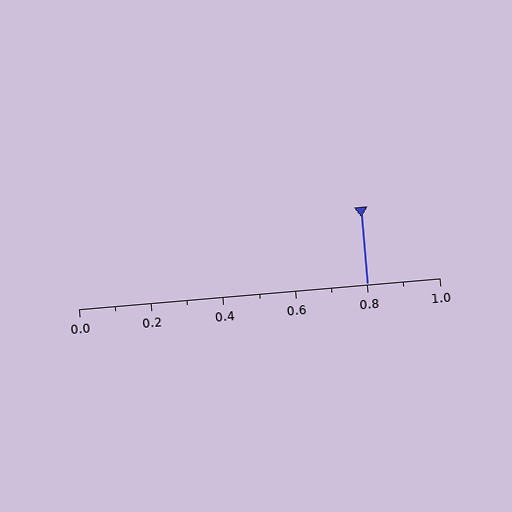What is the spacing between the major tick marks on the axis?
The major ticks are spaced 0.2 apart.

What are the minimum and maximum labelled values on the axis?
The axis runs from 0.0 to 1.0.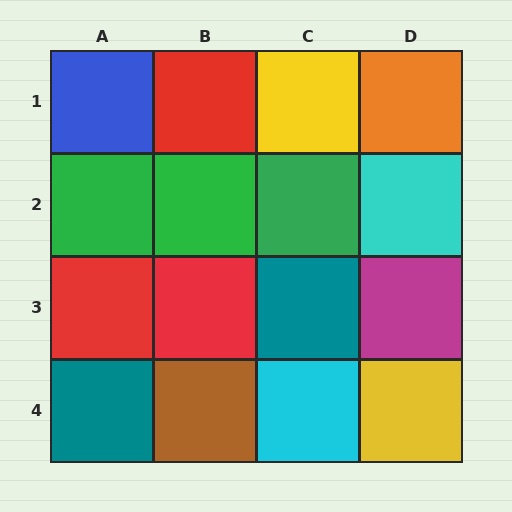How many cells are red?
3 cells are red.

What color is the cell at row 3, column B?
Red.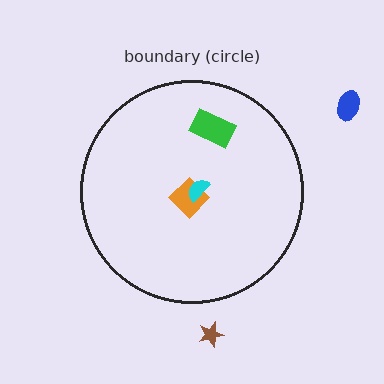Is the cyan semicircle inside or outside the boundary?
Inside.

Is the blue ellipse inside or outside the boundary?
Outside.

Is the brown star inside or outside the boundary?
Outside.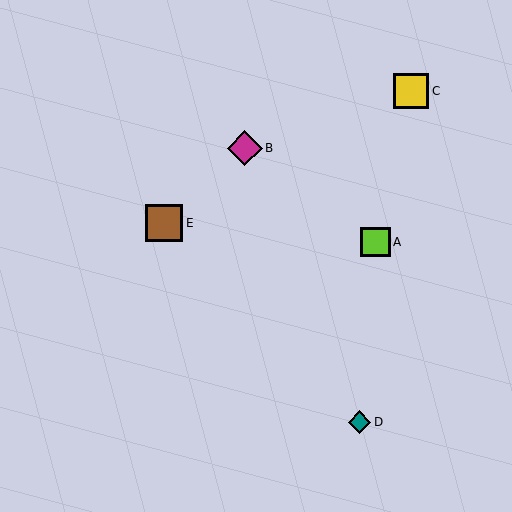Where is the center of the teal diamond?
The center of the teal diamond is at (359, 422).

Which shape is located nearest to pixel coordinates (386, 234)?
The lime square (labeled A) at (375, 242) is nearest to that location.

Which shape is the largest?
The brown square (labeled E) is the largest.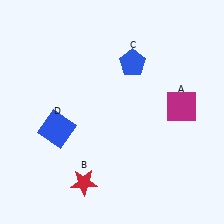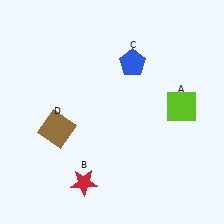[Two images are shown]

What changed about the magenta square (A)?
In Image 1, A is magenta. In Image 2, it changed to lime.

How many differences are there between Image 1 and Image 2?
There are 2 differences between the two images.